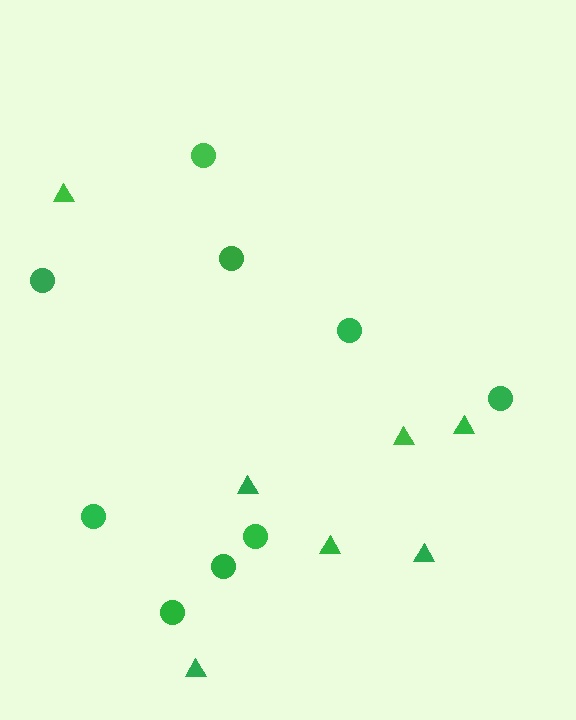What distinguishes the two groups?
There are 2 groups: one group of circles (9) and one group of triangles (7).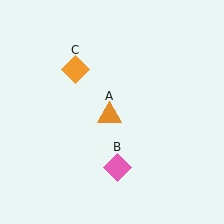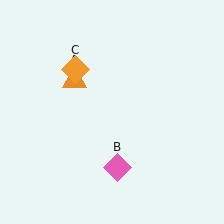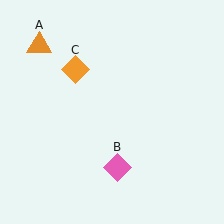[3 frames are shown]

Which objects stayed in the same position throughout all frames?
Pink diamond (object B) and orange diamond (object C) remained stationary.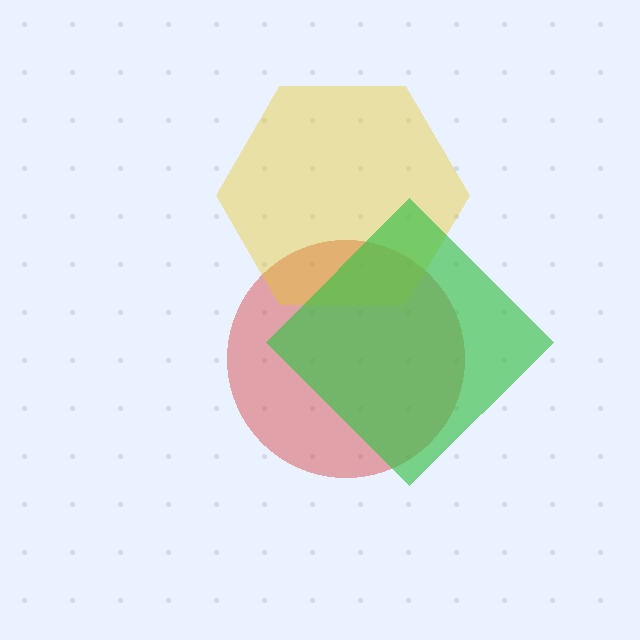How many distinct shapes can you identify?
There are 3 distinct shapes: a red circle, a yellow hexagon, a green diamond.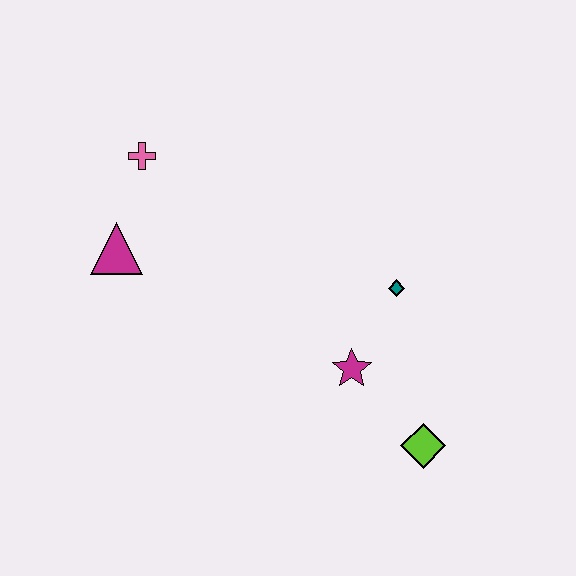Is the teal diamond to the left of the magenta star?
No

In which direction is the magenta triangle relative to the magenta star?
The magenta triangle is to the left of the magenta star.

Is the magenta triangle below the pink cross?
Yes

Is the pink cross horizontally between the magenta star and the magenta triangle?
Yes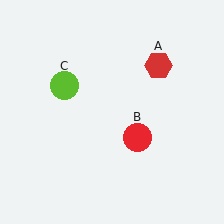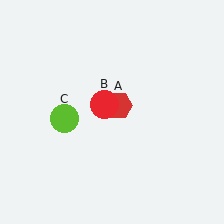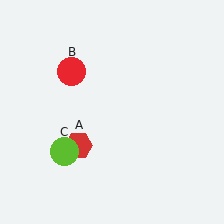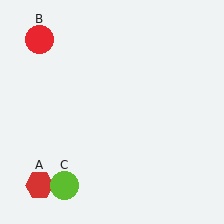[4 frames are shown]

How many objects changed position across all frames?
3 objects changed position: red hexagon (object A), red circle (object B), lime circle (object C).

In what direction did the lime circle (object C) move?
The lime circle (object C) moved down.